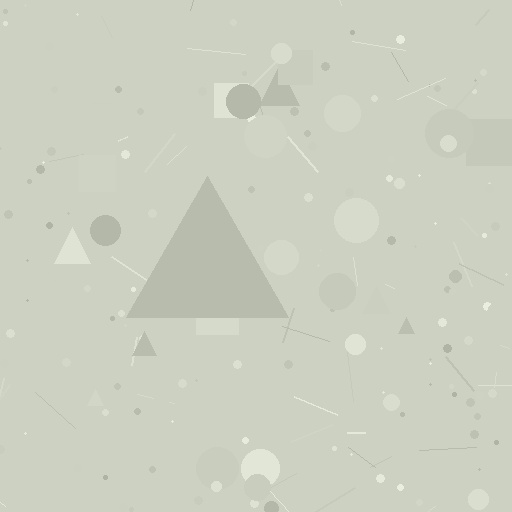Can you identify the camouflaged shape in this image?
The camouflaged shape is a triangle.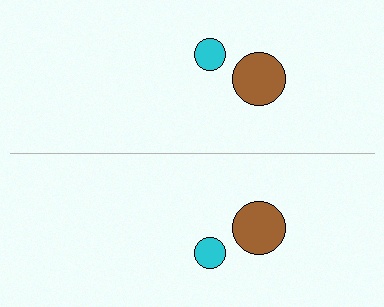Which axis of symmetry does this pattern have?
The pattern has a horizontal axis of symmetry running through the center of the image.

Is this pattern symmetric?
Yes, this pattern has bilateral (reflection) symmetry.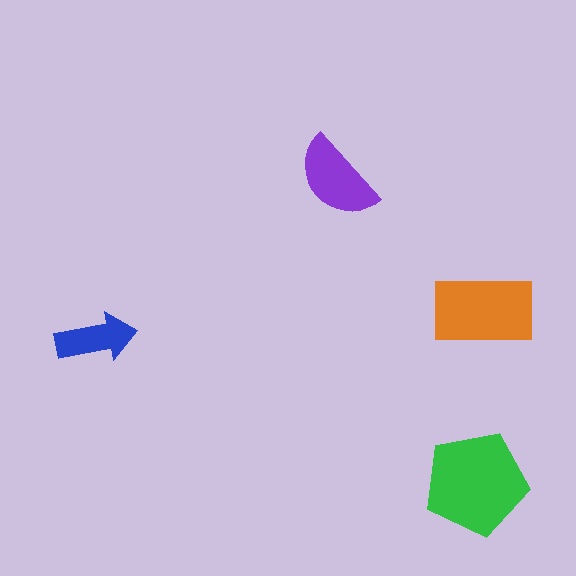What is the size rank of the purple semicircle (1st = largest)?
3rd.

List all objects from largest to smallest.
The green pentagon, the orange rectangle, the purple semicircle, the blue arrow.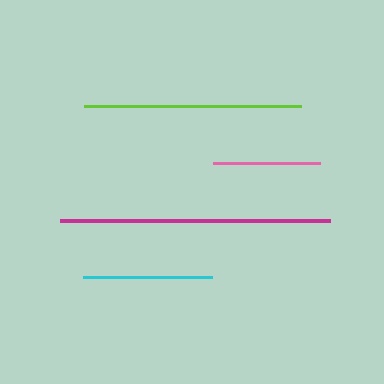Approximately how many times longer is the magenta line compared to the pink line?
The magenta line is approximately 2.5 times the length of the pink line.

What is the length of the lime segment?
The lime segment is approximately 217 pixels long.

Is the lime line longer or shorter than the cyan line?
The lime line is longer than the cyan line.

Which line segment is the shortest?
The pink line is the shortest at approximately 107 pixels.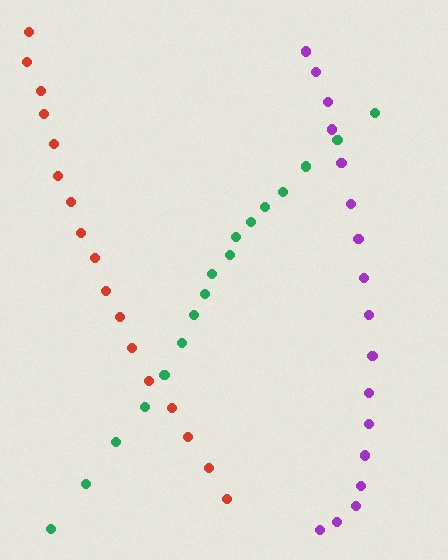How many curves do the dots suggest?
There are 3 distinct paths.